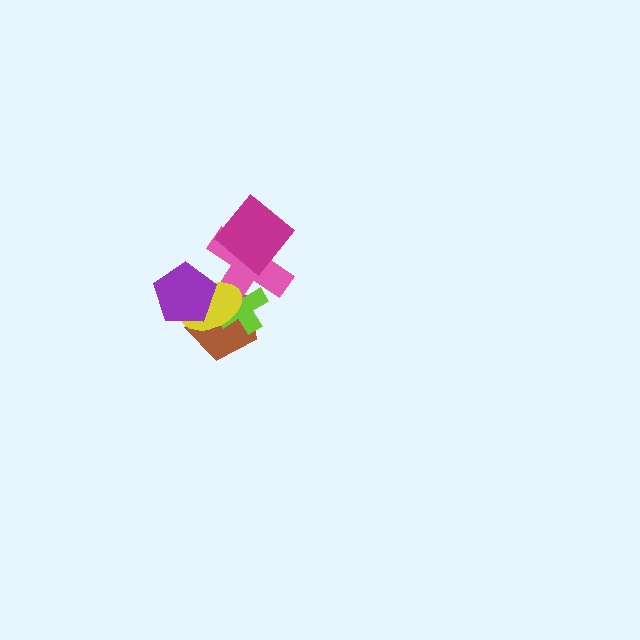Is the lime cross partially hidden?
Yes, it is partially covered by another shape.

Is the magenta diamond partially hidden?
No, no other shape covers it.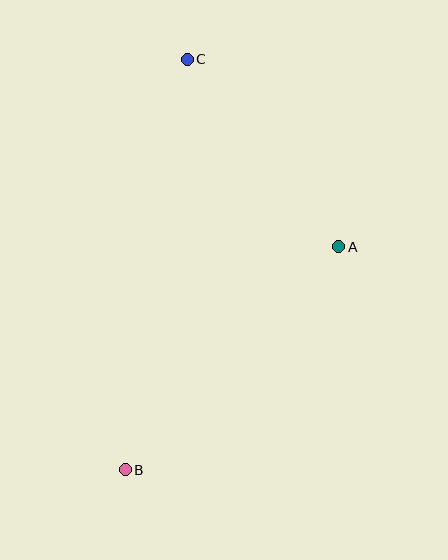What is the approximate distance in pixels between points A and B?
The distance between A and B is approximately 309 pixels.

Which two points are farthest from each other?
Points B and C are farthest from each other.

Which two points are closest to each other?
Points A and C are closest to each other.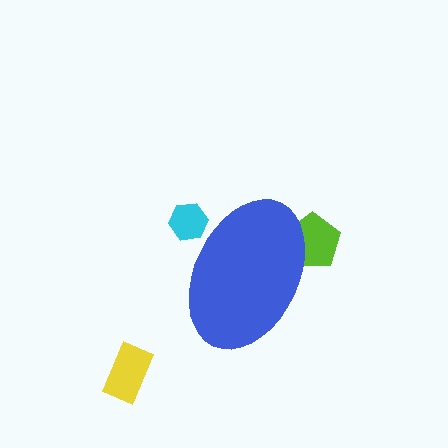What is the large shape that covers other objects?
A blue ellipse.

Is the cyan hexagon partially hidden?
Yes, the cyan hexagon is partially hidden behind the blue ellipse.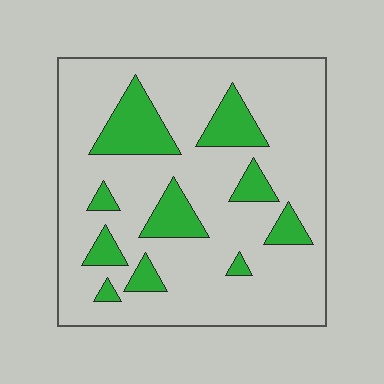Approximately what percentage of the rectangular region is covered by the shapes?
Approximately 20%.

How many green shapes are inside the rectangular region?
10.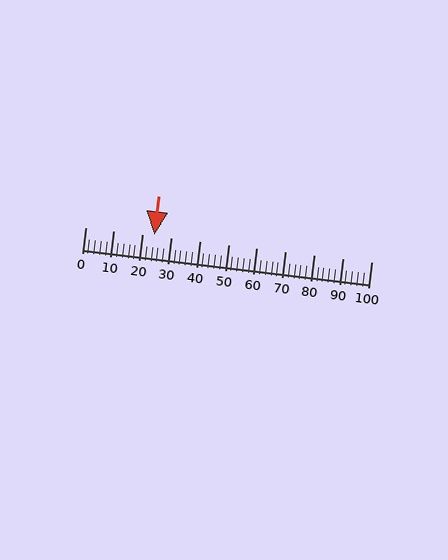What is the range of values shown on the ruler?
The ruler shows values from 0 to 100.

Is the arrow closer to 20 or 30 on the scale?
The arrow is closer to 20.